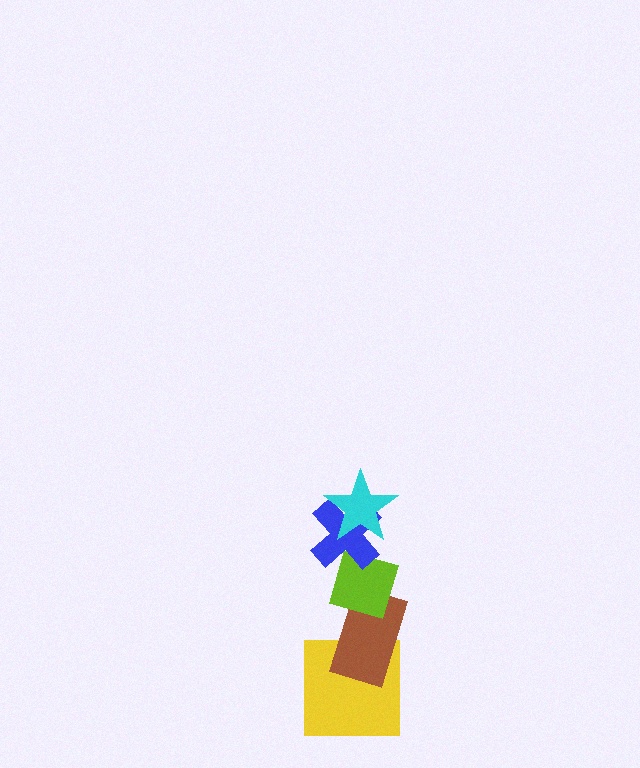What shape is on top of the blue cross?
The cyan star is on top of the blue cross.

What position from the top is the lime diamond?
The lime diamond is 3rd from the top.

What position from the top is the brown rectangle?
The brown rectangle is 4th from the top.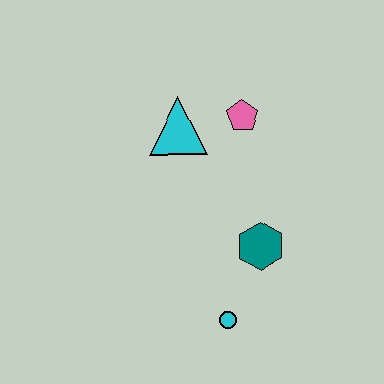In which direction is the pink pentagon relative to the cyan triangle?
The pink pentagon is to the right of the cyan triangle.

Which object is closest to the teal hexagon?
The cyan circle is closest to the teal hexagon.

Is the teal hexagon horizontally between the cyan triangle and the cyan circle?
No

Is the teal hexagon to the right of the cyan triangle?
Yes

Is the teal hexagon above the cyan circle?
Yes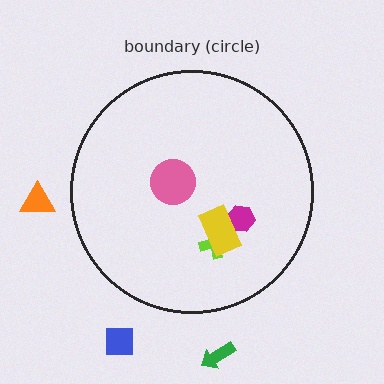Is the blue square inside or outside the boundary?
Outside.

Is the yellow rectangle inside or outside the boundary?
Inside.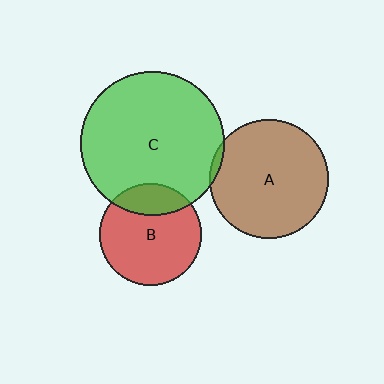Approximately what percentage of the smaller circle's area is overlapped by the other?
Approximately 20%.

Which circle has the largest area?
Circle C (green).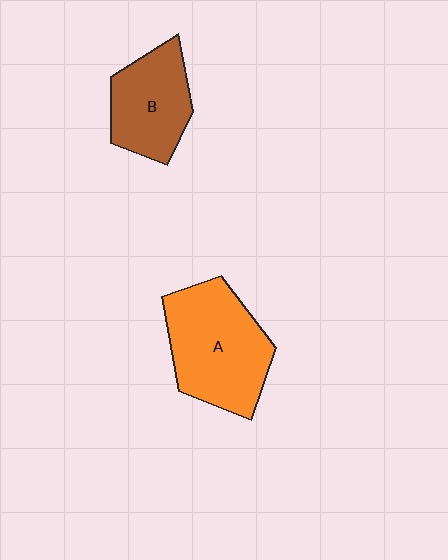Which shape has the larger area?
Shape A (orange).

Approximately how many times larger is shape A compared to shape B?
Approximately 1.4 times.